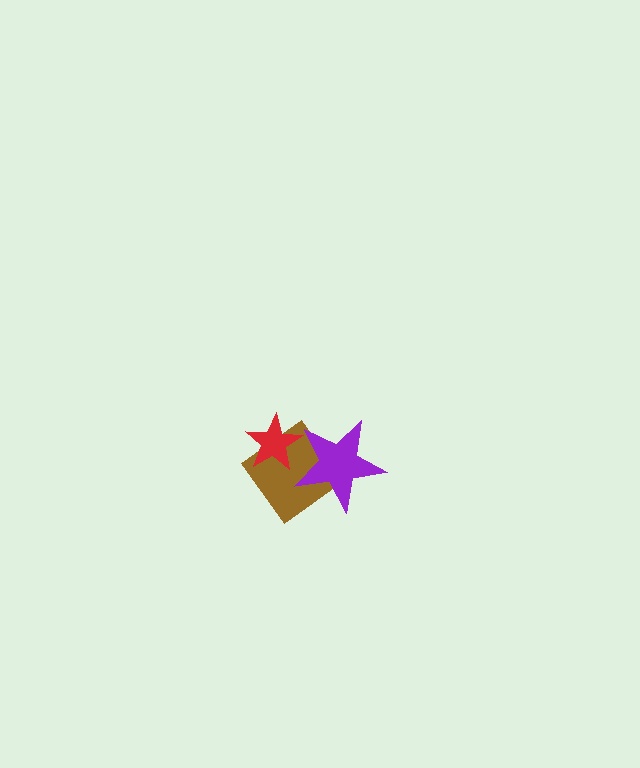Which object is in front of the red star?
The purple star is in front of the red star.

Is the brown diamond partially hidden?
Yes, it is partially covered by another shape.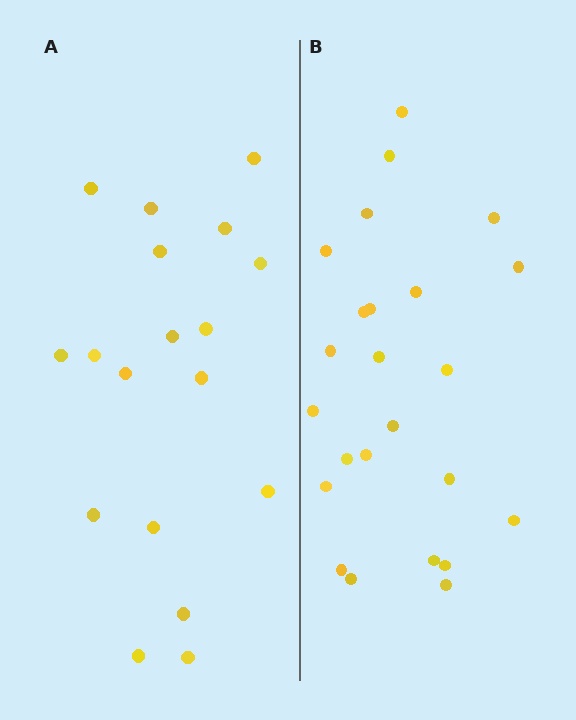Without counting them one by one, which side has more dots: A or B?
Region B (the right region) has more dots.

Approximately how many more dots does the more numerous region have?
Region B has about 6 more dots than region A.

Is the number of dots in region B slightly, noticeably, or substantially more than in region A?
Region B has noticeably more, but not dramatically so. The ratio is roughly 1.3 to 1.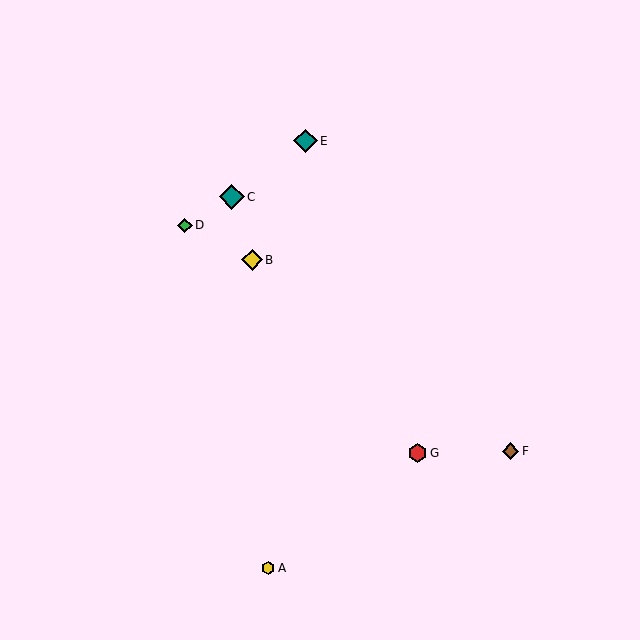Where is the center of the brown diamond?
The center of the brown diamond is at (511, 451).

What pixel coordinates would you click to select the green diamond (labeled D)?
Click at (185, 225) to select the green diamond D.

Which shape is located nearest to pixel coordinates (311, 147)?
The teal diamond (labeled E) at (306, 141) is nearest to that location.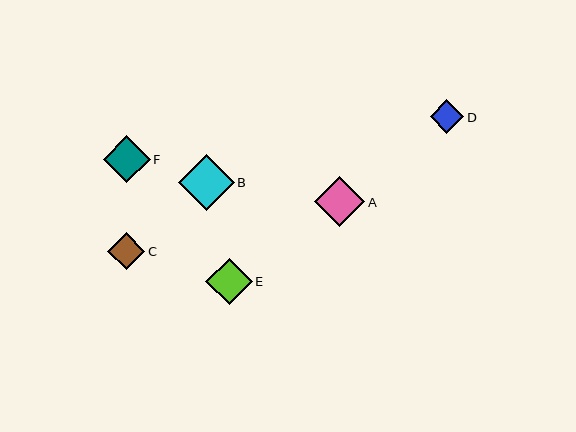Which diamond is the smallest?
Diamond D is the smallest with a size of approximately 34 pixels.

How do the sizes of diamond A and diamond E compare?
Diamond A and diamond E are approximately the same size.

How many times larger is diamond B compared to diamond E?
Diamond B is approximately 1.2 times the size of diamond E.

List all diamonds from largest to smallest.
From largest to smallest: B, A, F, E, C, D.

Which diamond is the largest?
Diamond B is the largest with a size of approximately 56 pixels.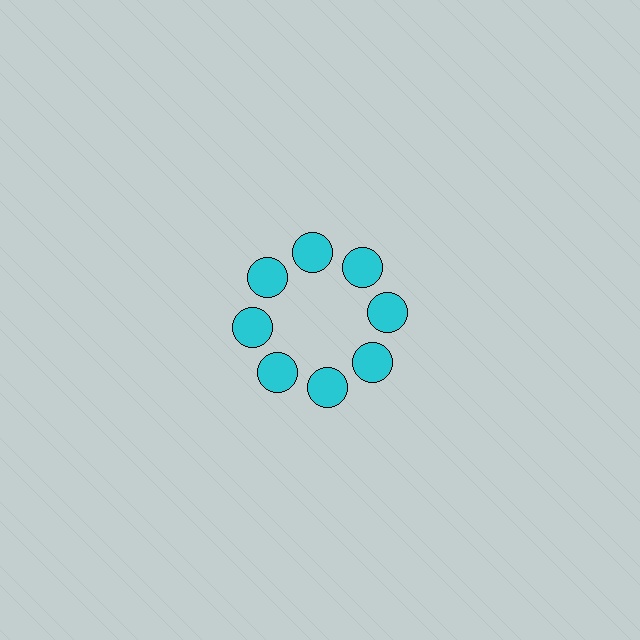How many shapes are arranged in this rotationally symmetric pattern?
There are 8 shapes, arranged in 8 groups of 1.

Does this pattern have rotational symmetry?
Yes, this pattern has 8-fold rotational symmetry. It looks the same after rotating 45 degrees around the center.